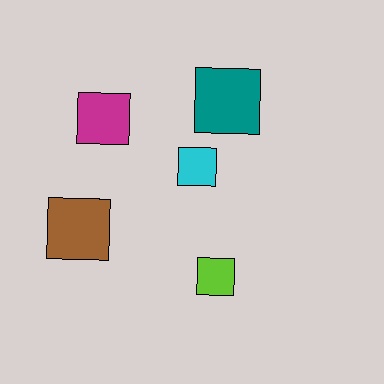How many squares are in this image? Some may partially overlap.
There are 5 squares.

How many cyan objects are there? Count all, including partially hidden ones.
There is 1 cyan object.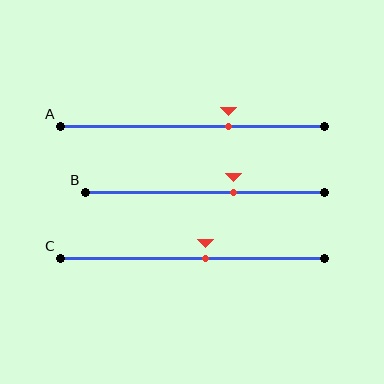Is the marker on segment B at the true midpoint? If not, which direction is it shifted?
No, the marker on segment B is shifted to the right by about 12% of the segment length.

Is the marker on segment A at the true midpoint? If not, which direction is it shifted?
No, the marker on segment A is shifted to the right by about 14% of the segment length.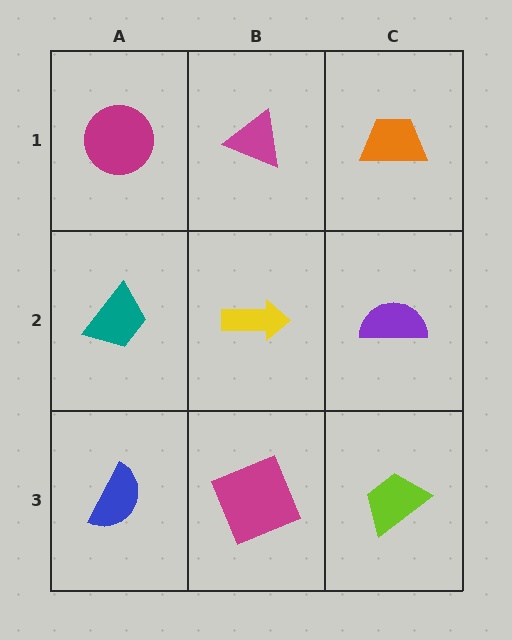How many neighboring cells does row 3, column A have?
2.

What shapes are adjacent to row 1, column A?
A teal trapezoid (row 2, column A), a magenta triangle (row 1, column B).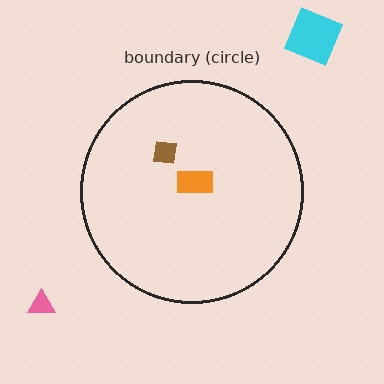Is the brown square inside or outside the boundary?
Inside.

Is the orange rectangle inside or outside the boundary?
Inside.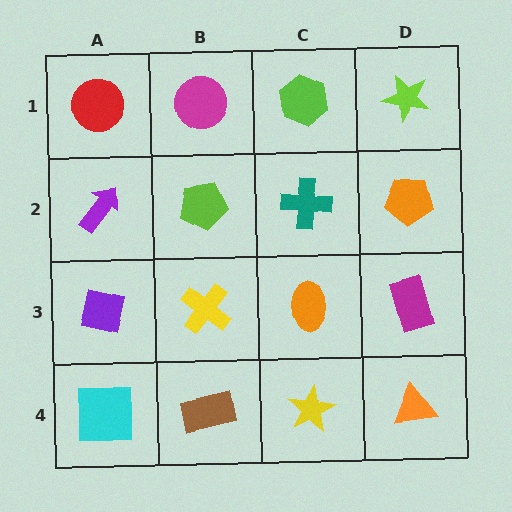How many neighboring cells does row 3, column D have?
3.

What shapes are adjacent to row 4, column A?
A purple square (row 3, column A), a brown rectangle (row 4, column B).